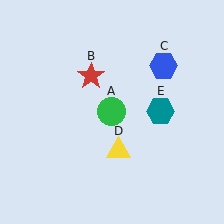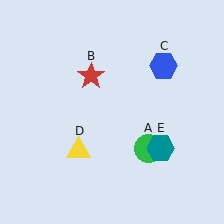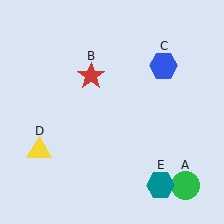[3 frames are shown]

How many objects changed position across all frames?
3 objects changed position: green circle (object A), yellow triangle (object D), teal hexagon (object E).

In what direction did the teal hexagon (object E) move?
The teal hexagon (object E) moved down.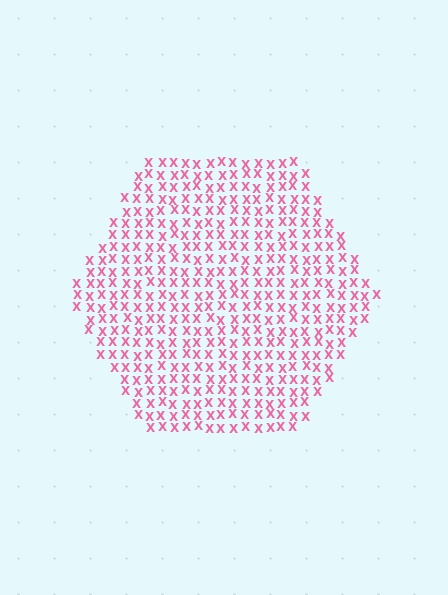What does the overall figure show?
The overall figure shows a hexagon.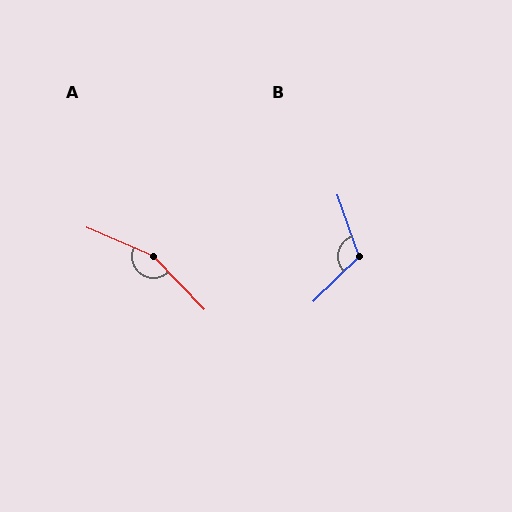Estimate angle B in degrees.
Approximately 116 degrees.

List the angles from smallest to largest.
B (116°), A (157°).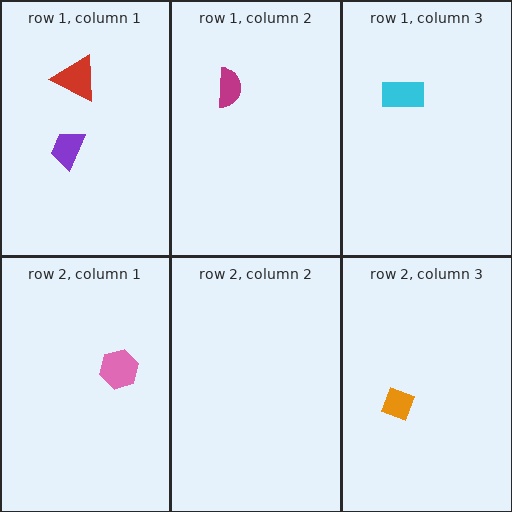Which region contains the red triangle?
The row 1, column 1 region.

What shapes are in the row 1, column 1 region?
The red triangle, the purple trapezoid.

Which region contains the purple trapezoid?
The row 1, column 1 region.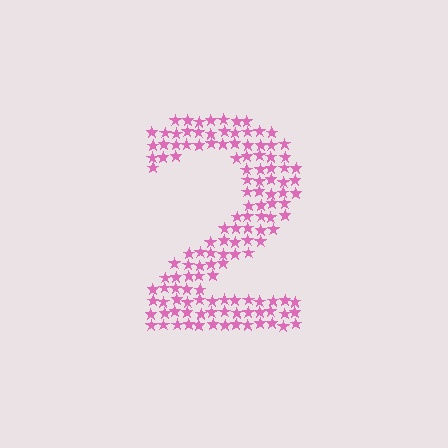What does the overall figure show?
The overall figure shows the digit 2.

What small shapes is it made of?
It is made of small stars.